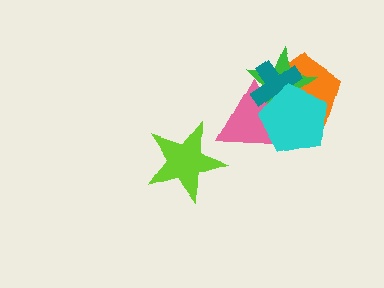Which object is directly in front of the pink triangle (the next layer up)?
The teal cross is directly in front of the pink triangle.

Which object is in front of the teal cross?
The cyan pentagon is in front of the teal cross.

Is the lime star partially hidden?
No, no other shape covers it.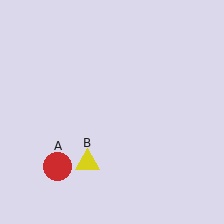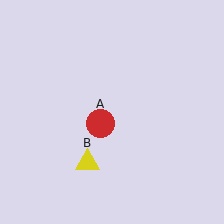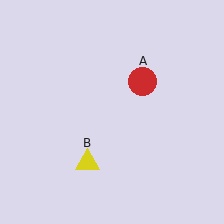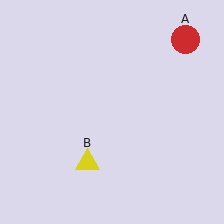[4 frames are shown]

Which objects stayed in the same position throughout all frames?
Yellow triangle (object B) remained stationary.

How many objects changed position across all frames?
1 object changed position: red circle (object A).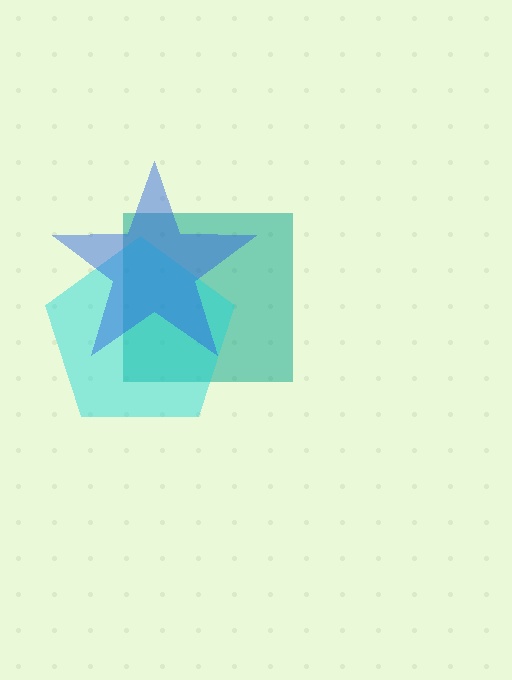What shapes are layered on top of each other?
The layered shapes are: a teal square, a cyan pentagon, a blue star.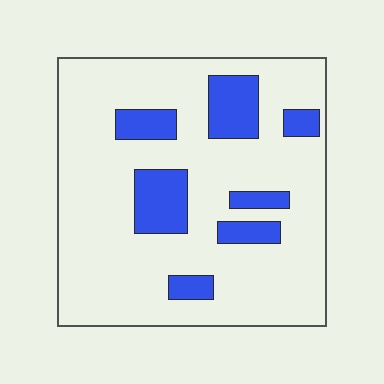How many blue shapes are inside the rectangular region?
7.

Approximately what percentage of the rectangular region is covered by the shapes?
Approximately 20%.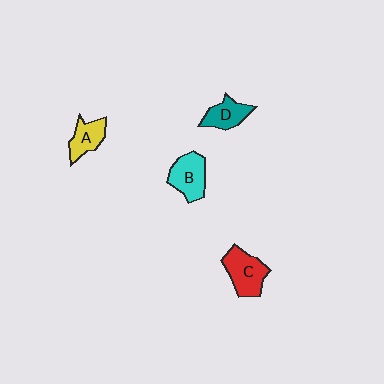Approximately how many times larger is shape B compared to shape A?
Approximately 1.3 times.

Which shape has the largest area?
Shape C (red).